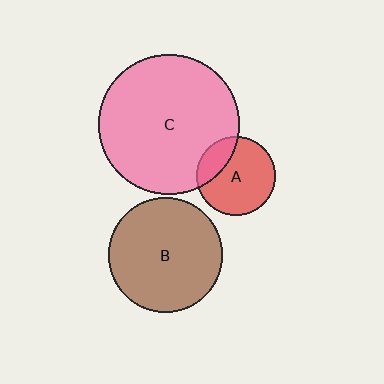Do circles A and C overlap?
Yes.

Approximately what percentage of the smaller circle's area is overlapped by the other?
Approximately 25%.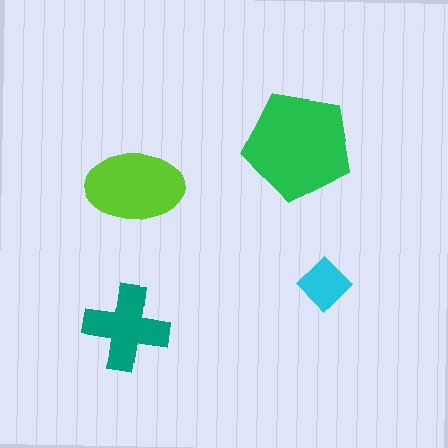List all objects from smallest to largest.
The cyan diamond, the teal cross, the lime ellipse, the green pentagon.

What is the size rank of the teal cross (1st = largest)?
3rd.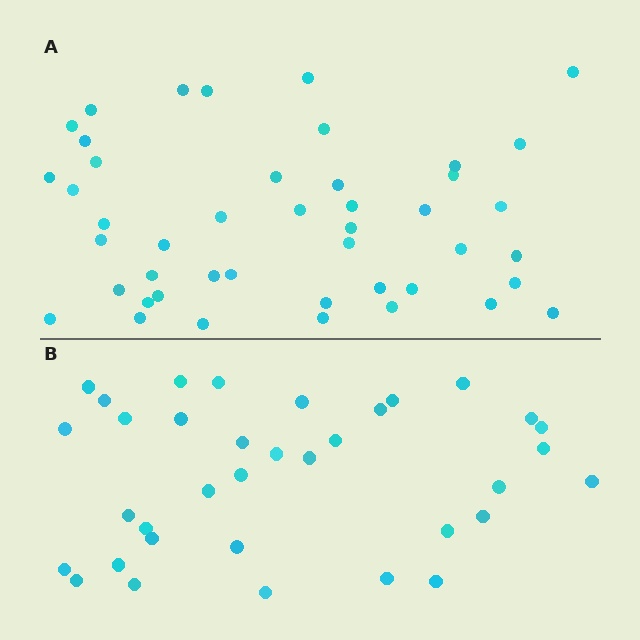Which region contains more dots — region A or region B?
Region A (the top region) has more dots.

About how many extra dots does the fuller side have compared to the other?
Region A has roughly 10 or so more dots than region B.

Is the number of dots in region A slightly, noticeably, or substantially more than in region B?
Region A has noticeably more, but not dramatically so. The ratio is roughly 1.3 to 1.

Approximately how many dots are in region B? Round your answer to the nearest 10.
About 40 dots. (The exact count is 35, which rounds to 40.)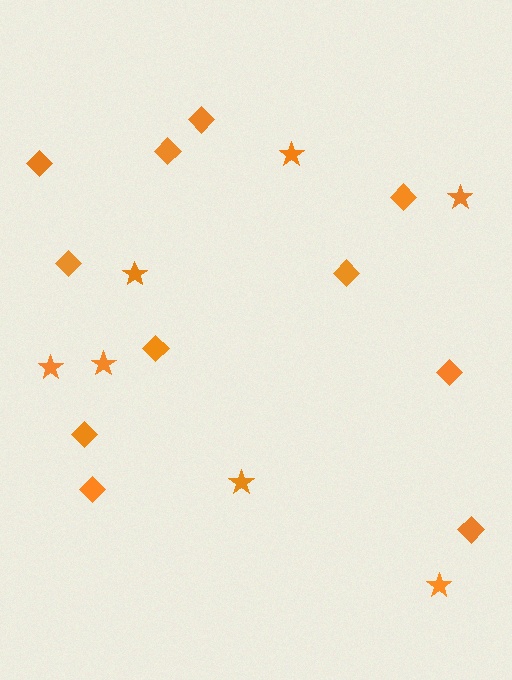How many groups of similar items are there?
There are 2 groups: one group of stars (7) and one group of diamonds (11).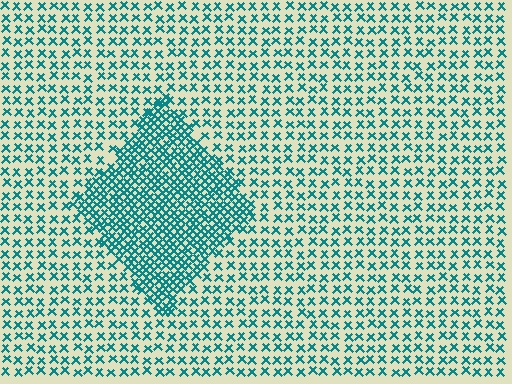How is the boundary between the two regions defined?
The boundary is defined by a change in element density (approximately 2.3x ratio). All elements are the same color, size, and shape.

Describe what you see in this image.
The image contains small teal elements arranged at two different densities. A diamond-shaped region is visible where the elements are more densely packed than the surrounding area.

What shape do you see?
I see a diamond.